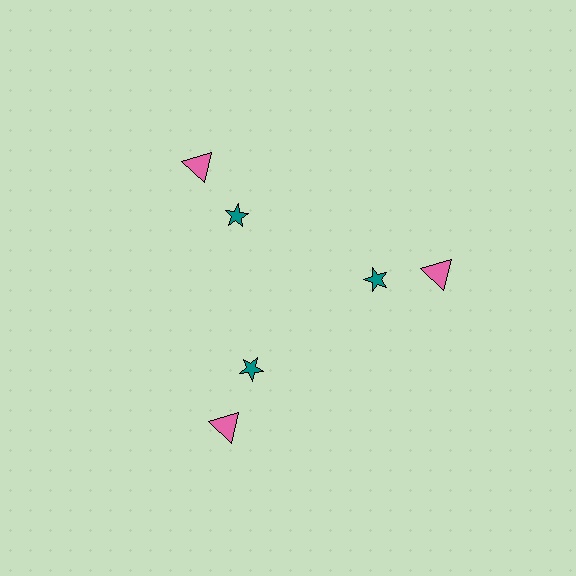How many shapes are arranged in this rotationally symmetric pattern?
There are 6 shapes, arranged in 3 groups of 2.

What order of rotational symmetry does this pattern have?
This pattern has 3-fold rotational symmetry.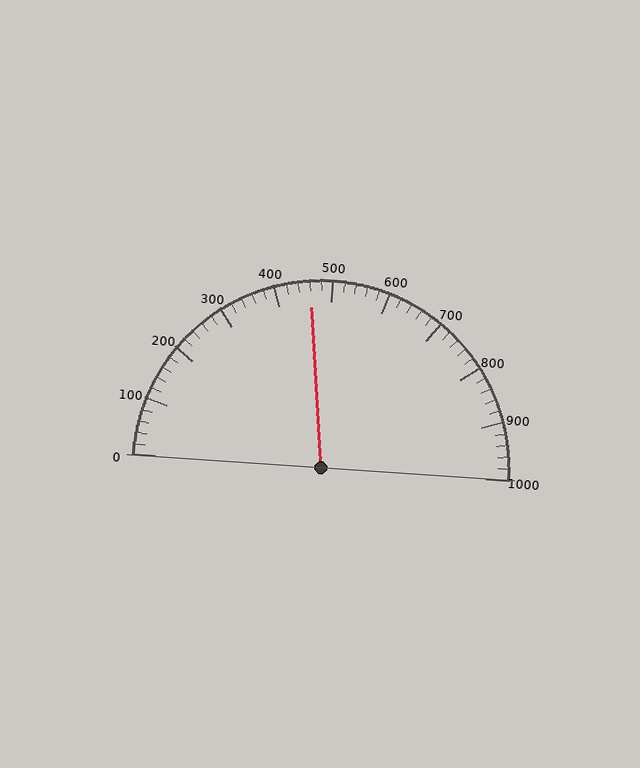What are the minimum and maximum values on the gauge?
The gauge ranges from 0 to 1000.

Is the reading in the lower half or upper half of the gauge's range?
The reading is in the lower half of the range (0 to 1000).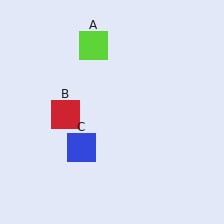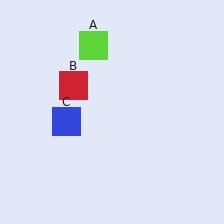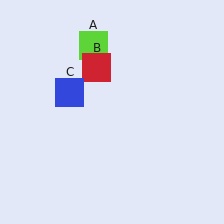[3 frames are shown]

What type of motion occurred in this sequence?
The red square (object B), blue square (object C) rotated clockwise around the center of the scene.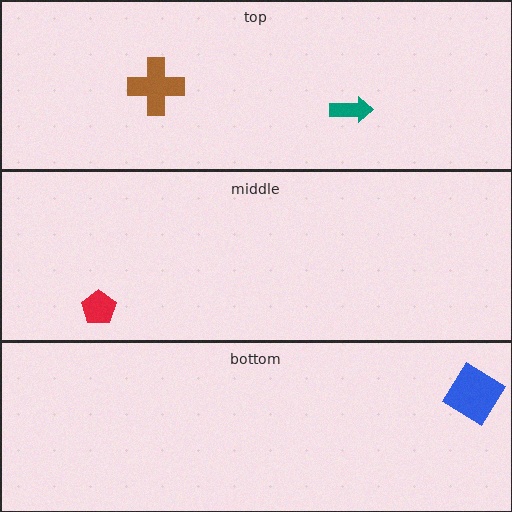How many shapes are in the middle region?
1.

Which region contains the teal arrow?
The top region.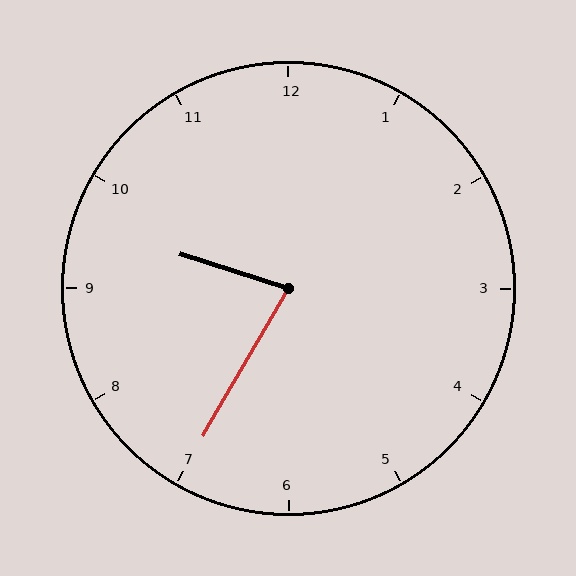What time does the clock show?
9:35.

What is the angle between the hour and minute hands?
Approximately 78 degrees.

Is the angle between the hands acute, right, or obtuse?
It is acute.